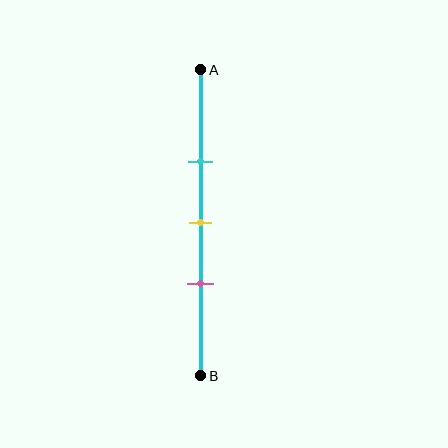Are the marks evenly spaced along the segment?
Yes, the marks are approximately evenly spaced.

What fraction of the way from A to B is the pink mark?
The pink mark is approximately 70% (0.7) of the way from A to B.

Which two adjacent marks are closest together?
The yellow and pink marks are the closest adjacent pair.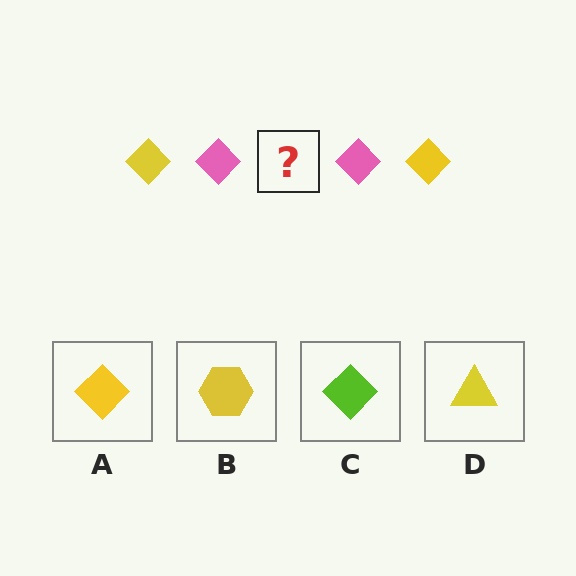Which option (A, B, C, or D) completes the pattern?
A.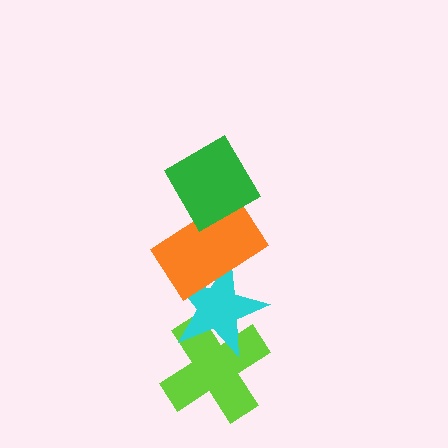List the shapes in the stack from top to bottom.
From top to bottom: the green diamond, the orange rectangle, the cyan star, the lime cross.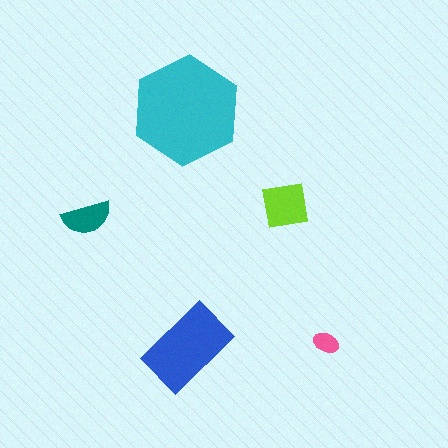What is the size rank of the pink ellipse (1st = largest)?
5th.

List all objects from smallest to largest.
The pink ellipse, the teal semicircle, the lime square, the blue rectangle, the cyan hexagon.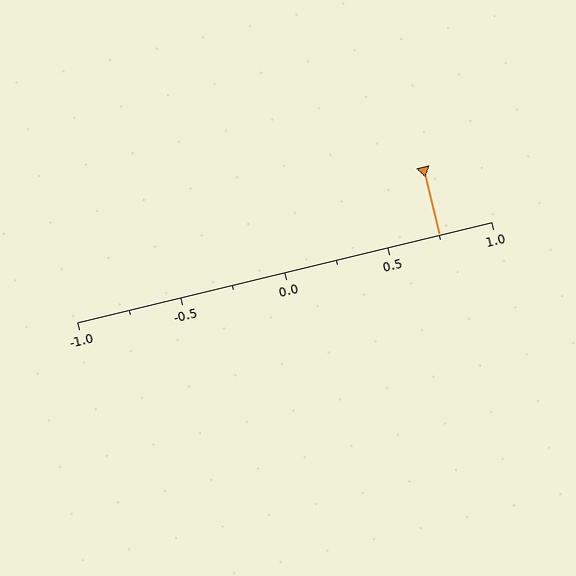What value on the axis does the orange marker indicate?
The marker indicates approximately 0.75.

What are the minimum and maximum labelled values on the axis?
The axis runs from -1.0 to 1.0.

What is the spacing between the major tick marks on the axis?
The major ticks are spaced 0.5 apart.